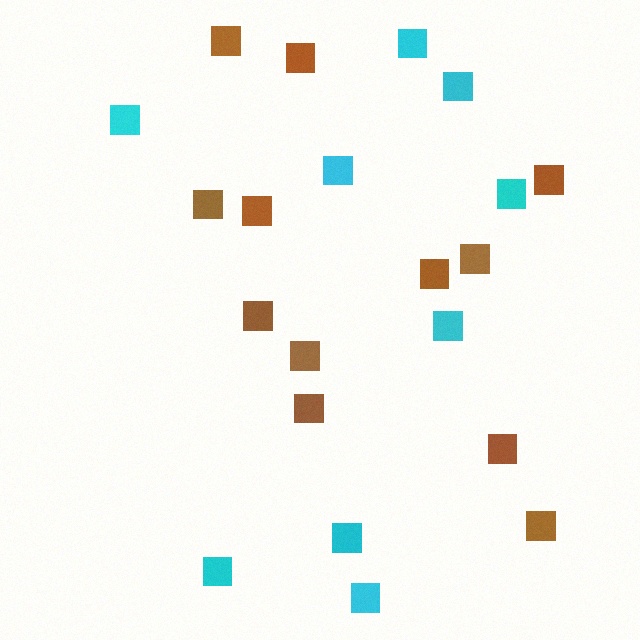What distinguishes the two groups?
There are 2 groups: one group of brown squares (12) and one group of cyan squares (9).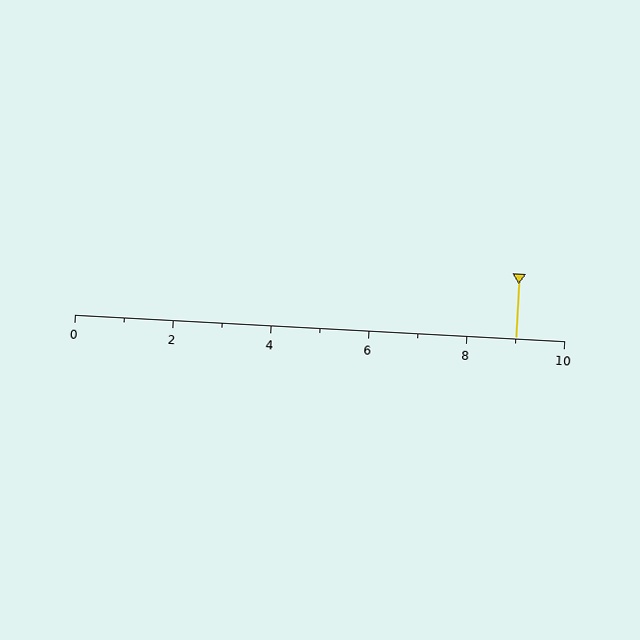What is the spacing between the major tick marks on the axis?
The major ticks are spaced 2 apart.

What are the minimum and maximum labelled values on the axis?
The axis runs from 0 to 10.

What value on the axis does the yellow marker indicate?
The marker indicates approximately 9.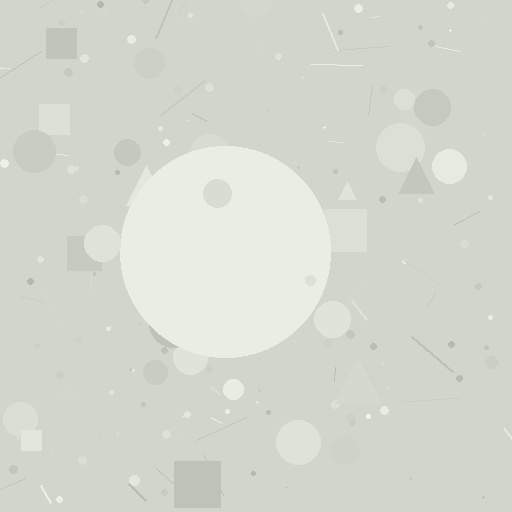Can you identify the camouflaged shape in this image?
The camouflaged shape is a circle.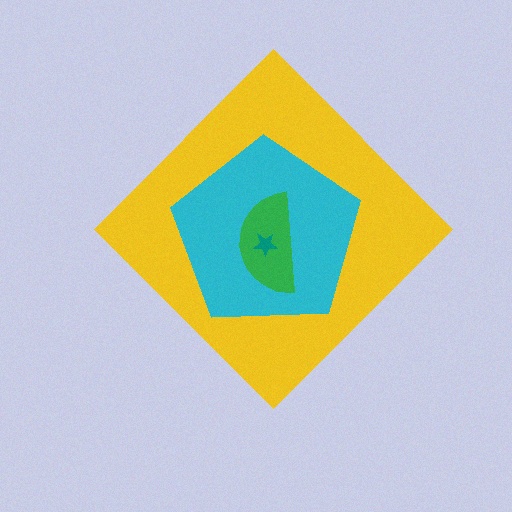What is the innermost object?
The teal star.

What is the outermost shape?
The yellow diamond.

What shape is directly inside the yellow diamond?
The cyan pentagon.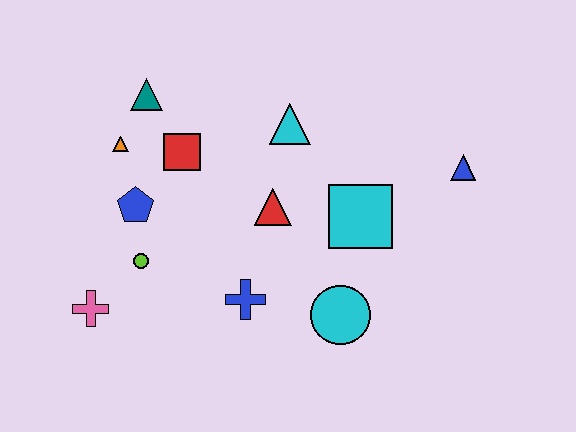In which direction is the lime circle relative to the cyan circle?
The lime circle is to the left of the cyan circle.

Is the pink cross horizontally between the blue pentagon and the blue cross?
No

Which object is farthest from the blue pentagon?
The blue triangle is farthest from the blue pentagon.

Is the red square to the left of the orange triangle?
No